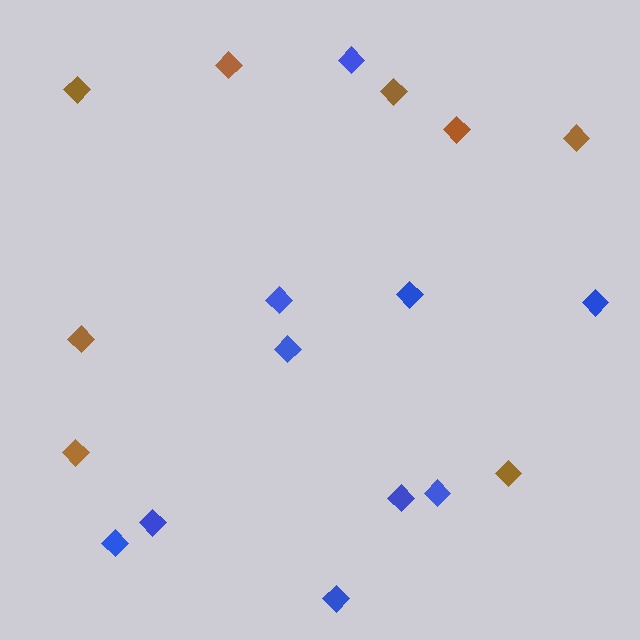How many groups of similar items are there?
There are 2 groups: one group of brown diamonds (8) and one group of blue diamonds (10).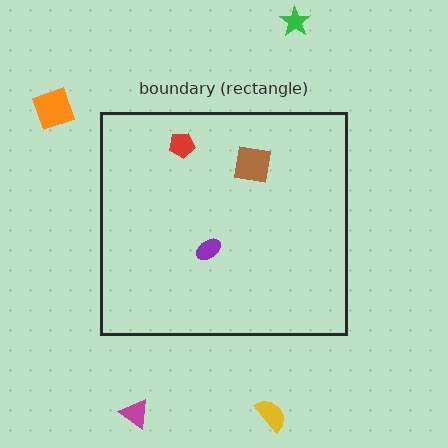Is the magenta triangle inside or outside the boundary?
Outside.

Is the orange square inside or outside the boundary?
Outside.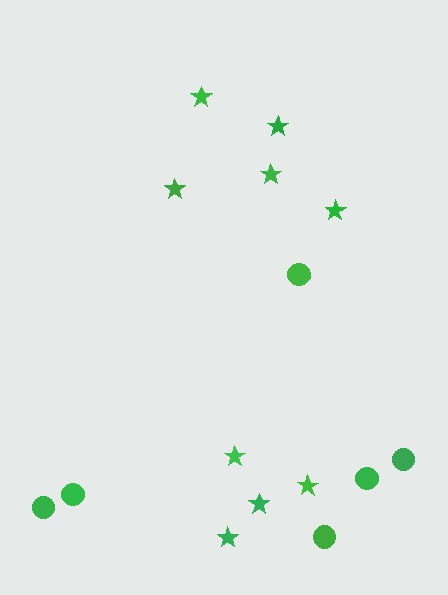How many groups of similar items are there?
There are 2 groups: one group of circles (6) and one group of stars (9).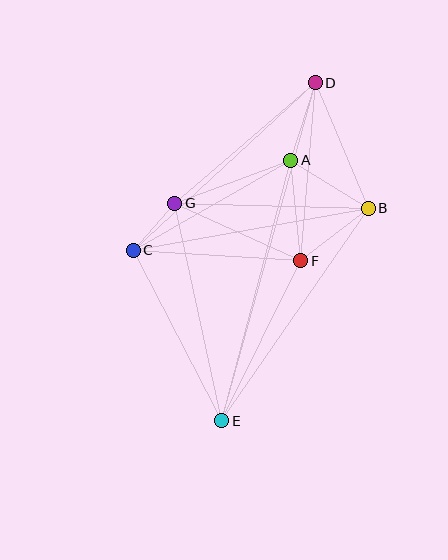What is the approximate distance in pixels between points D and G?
The distance between D and G is approximately 185 pixels.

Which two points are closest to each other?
Points C and G are closest to each other.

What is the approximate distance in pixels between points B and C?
The distance between B and C is approximately 239 pixels.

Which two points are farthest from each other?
Points D and E are farthest from each other.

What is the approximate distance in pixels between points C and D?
The distance between C and D is approximately 247 pixels.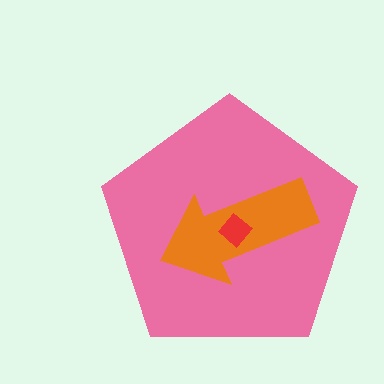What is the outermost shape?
The pink pentagon.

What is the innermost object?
The red diamond.